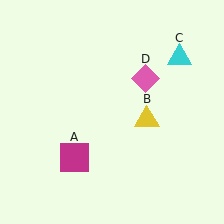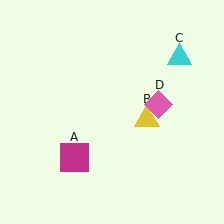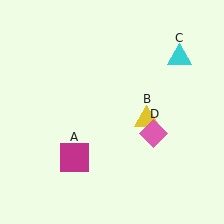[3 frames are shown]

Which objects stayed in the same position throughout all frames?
Magenta square (object A) and yellow triangle (object B) and cyan triangle (object C) remained stationary.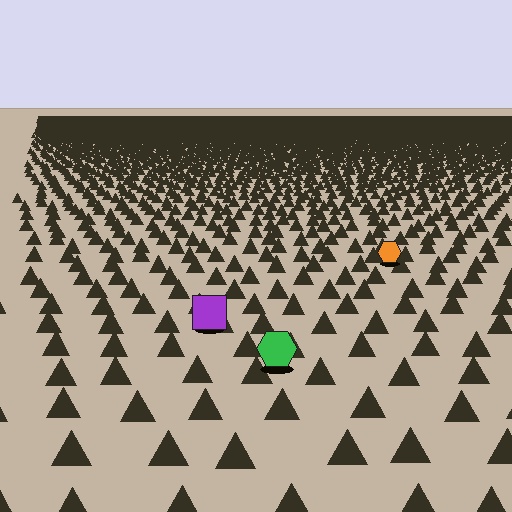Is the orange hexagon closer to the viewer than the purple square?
No. The purple square is closer — you can tell from the texture gradient: the ground texture is coarser near it.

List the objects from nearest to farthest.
From nearest to farthest: the green hexagon, the purple square, the orange hexagon.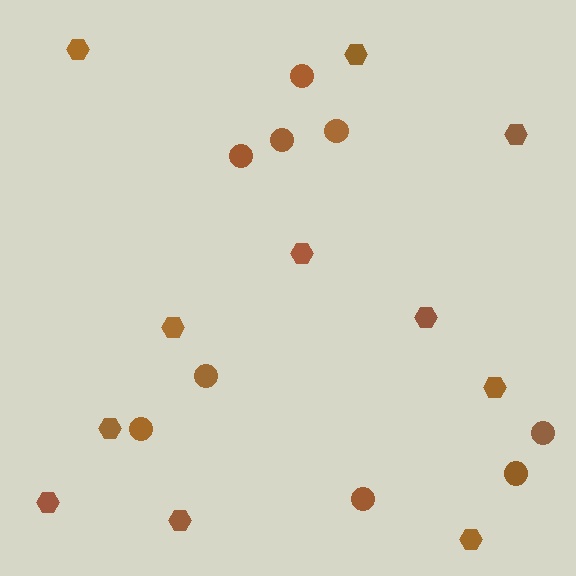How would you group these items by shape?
There are 2 groups: one group of circles (9) and one group of hexagons (11).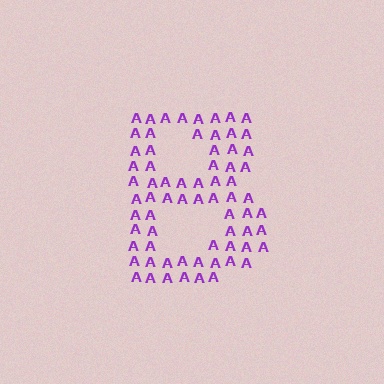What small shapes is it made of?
It is made of small letter A's.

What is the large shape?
The large shape is the letter B.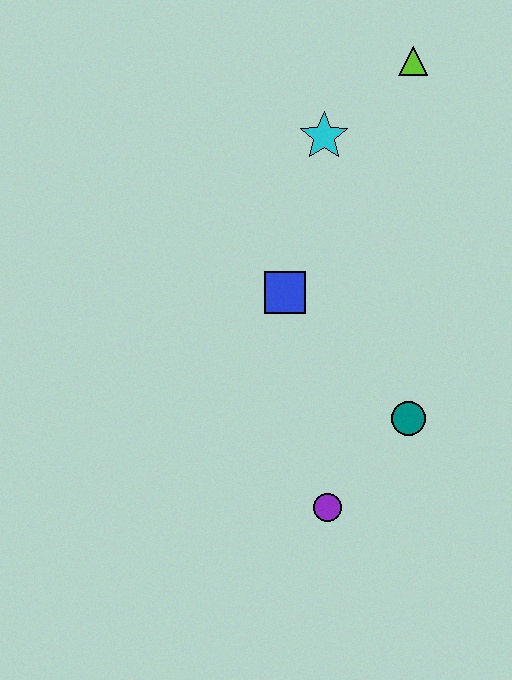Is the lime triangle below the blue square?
No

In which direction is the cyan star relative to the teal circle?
The cyan star is above the teal circle.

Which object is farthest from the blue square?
The lime triangle is farthest from the blue square.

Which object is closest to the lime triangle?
The cyan star is closest to the lime triangle.